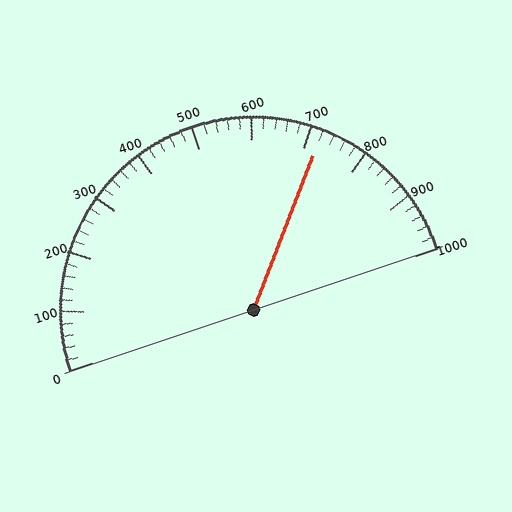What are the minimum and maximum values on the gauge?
The gauge ranges from 0 to 1000.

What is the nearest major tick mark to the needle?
The nearest major tick mark is 700.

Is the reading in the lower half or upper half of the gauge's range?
The reading is in the upper half of the range (0 to 1000).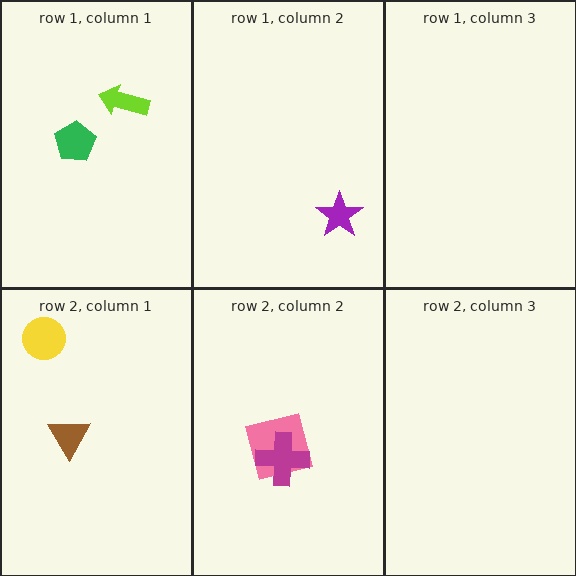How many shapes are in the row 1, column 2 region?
1.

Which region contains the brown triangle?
The row 2, column 1 region.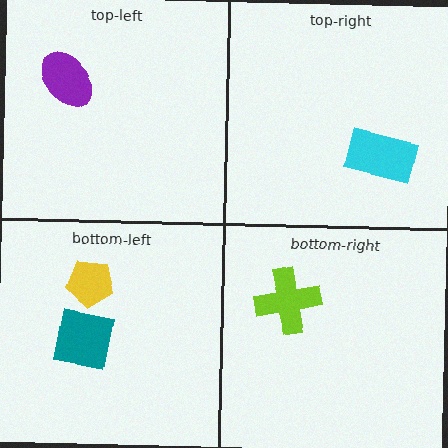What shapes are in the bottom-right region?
The lime cross.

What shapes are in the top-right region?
The cyan rectangle.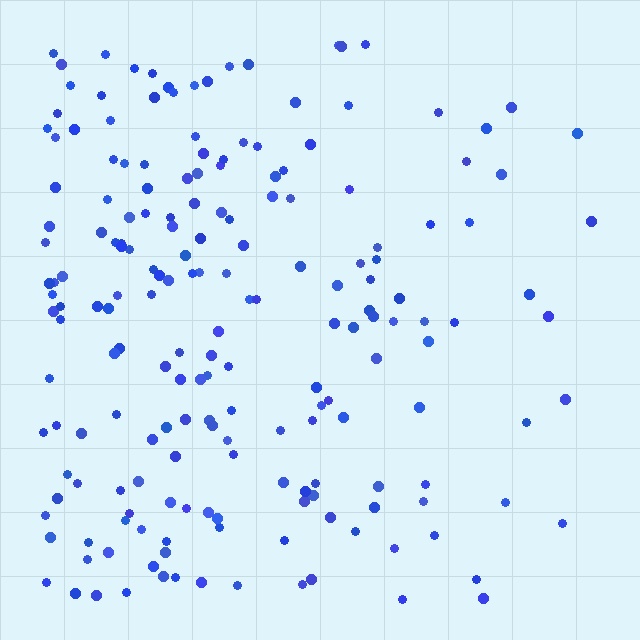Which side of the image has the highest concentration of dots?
The left.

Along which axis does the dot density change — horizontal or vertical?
Horizontal.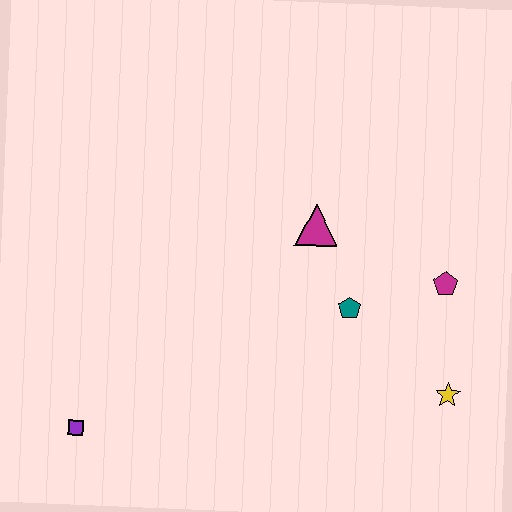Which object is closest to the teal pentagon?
The magenta triangle is closest to the teal pentagon.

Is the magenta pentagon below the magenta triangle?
Yes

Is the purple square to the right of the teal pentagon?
No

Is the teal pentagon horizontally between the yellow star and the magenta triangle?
Yes